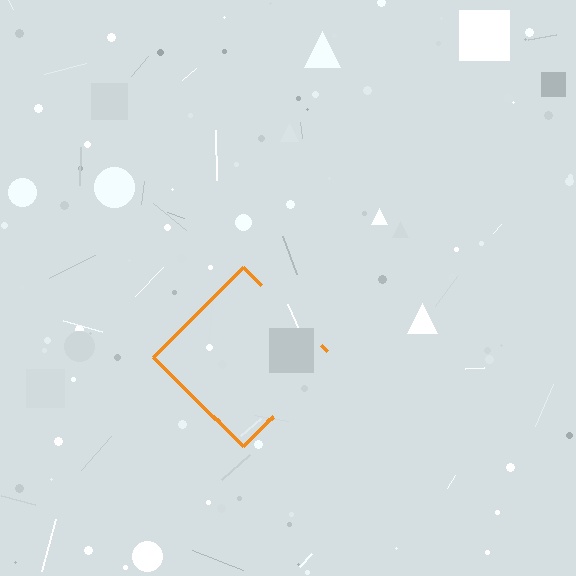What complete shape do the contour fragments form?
The contour fragments form a diamond.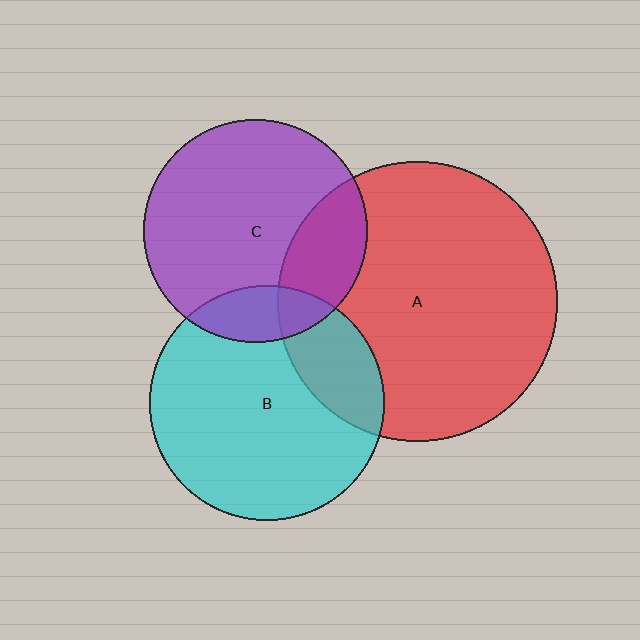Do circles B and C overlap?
Yes.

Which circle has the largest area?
Circle A (red).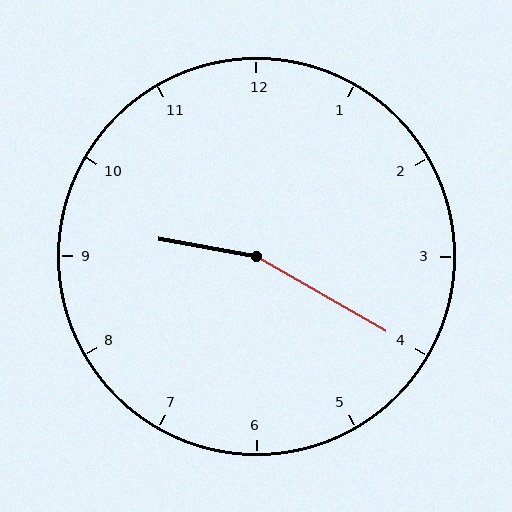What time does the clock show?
9:20.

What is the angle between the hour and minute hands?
Approximately 160 degrees.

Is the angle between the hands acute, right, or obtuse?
It is obtuse.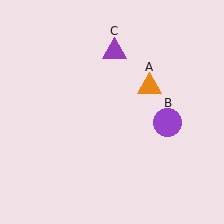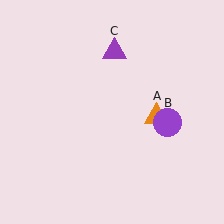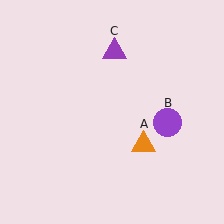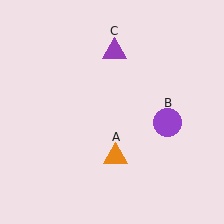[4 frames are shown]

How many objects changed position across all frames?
1 object changed position: orange triangle (object A).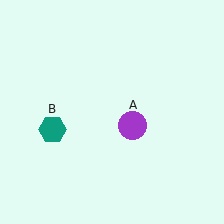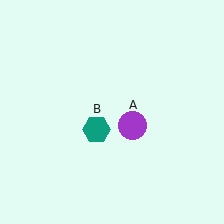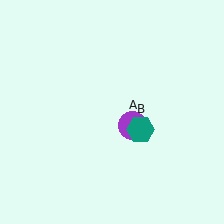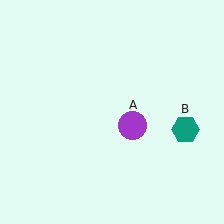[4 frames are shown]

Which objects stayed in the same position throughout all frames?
Purple circle (object A) remained stationary.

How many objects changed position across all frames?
1 object changed position: teal hexagon (object B).